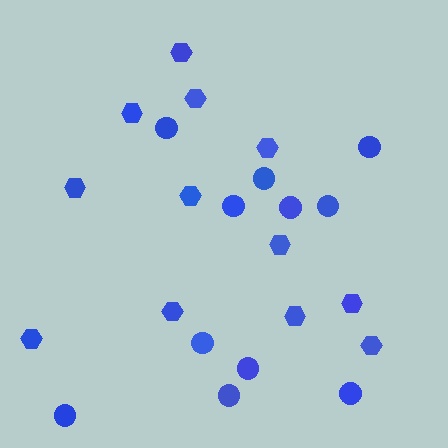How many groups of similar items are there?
There are 2 groups: one group of circles (11) and one group of hexagons (12).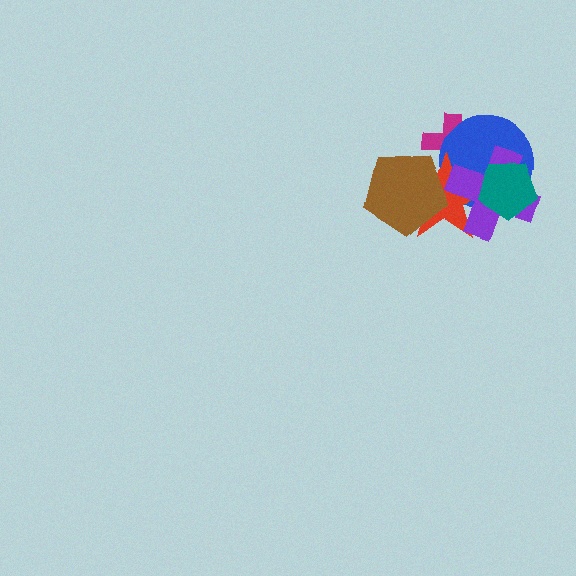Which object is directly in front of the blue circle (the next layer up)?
The red star is directly in front of the blue circle.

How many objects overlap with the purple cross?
4 objects overlap with the purple cross.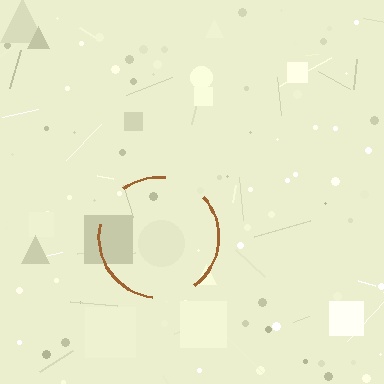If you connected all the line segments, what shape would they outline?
They would outline a circle.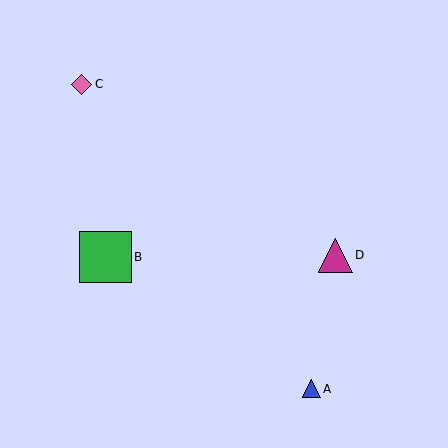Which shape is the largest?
The green square (labeled B) is the largest.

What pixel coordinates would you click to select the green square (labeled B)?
Click at (106, 257) to select the green square B.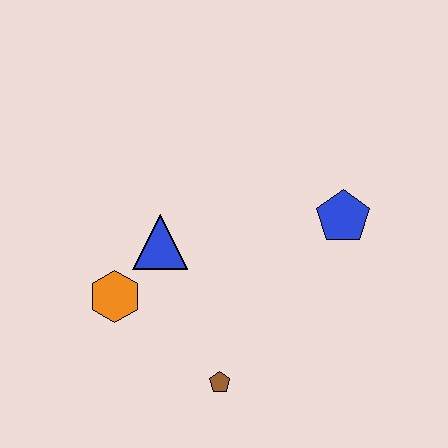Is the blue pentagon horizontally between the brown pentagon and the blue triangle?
No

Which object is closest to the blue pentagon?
The blue triangle is closest to the blue pentagon.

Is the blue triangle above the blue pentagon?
No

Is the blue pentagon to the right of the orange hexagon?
Yes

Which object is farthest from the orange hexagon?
The blue pentagon is farthest from the orange hexagon.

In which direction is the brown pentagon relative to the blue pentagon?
The brown pentagon is below the blue pentagon.